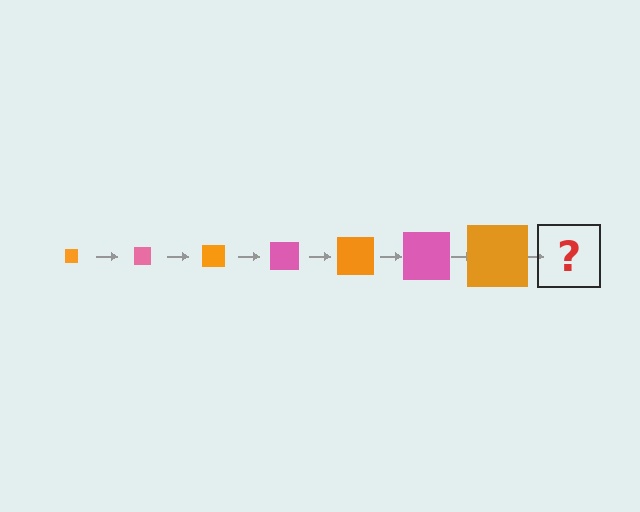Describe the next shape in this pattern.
It should be a pink square, larger than the previous one.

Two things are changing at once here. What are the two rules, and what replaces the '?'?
The two rules are that the square grows larger each step and the color cycles through orange and pink. The '?' should be a pink square, larger than the previous one.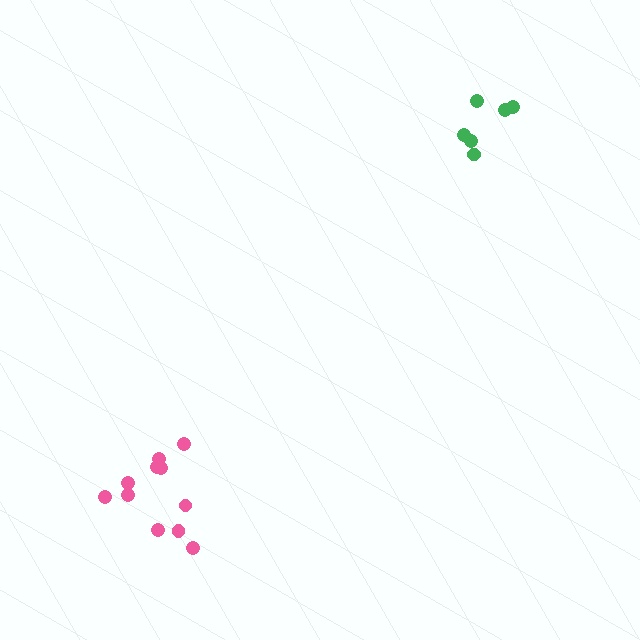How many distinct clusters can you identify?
There are 2 distinct clusters.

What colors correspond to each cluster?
The clusters are colored: green, pink.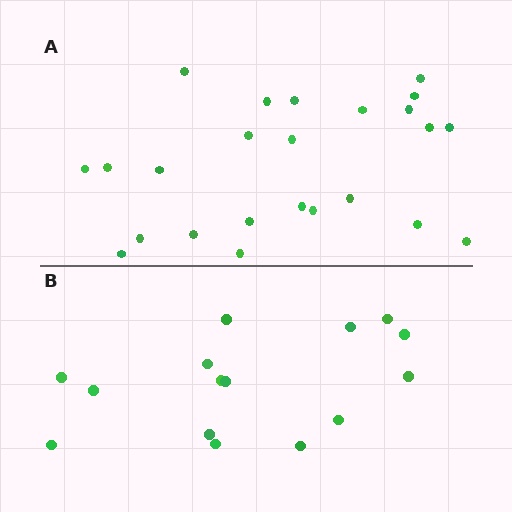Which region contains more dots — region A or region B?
Region A (the top region) has more dots.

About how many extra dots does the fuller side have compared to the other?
Region A has roughly 8 or so more dots than region B.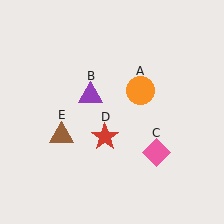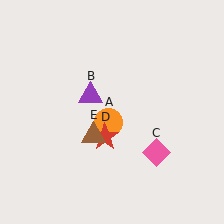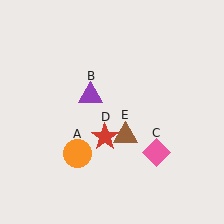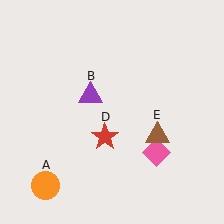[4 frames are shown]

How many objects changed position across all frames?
2 objects changed position: orange circle (object A), brown triangle (object E).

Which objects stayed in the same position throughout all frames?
Purple triangle (object B) and pink diamond (object C) and red star (object D) remained stationary.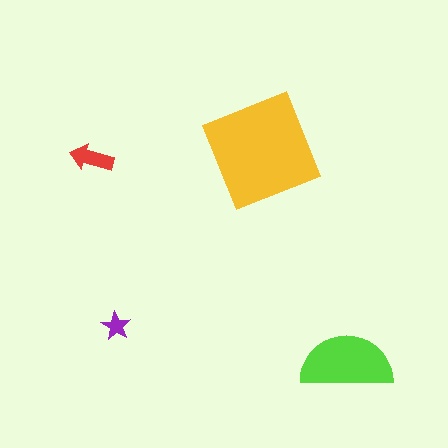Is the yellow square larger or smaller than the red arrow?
Larger.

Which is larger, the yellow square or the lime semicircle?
The yellow square.